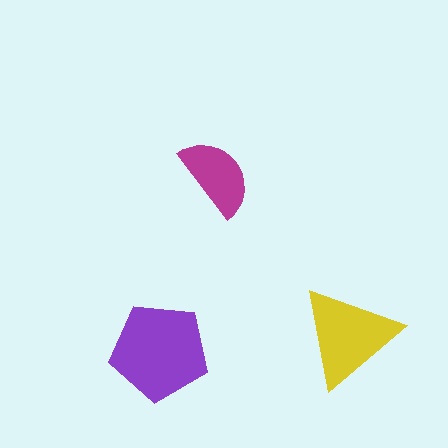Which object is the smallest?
The magenta semicircle.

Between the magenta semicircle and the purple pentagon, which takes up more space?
The purple pentagon.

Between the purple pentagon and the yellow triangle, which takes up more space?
The purple pentagon.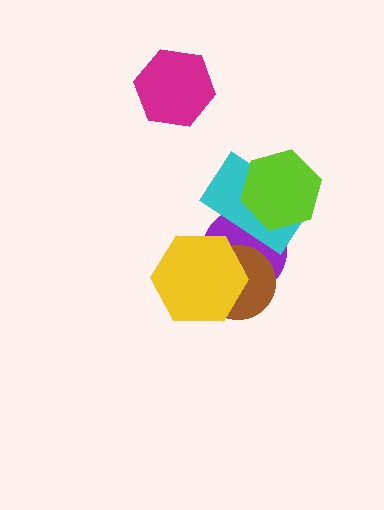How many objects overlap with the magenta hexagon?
0 objects overlap with the magenta hexagon.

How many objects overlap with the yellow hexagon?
2 objects overlap with the yellow hexagon.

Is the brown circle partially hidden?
Yes, it is partially covered by another shape.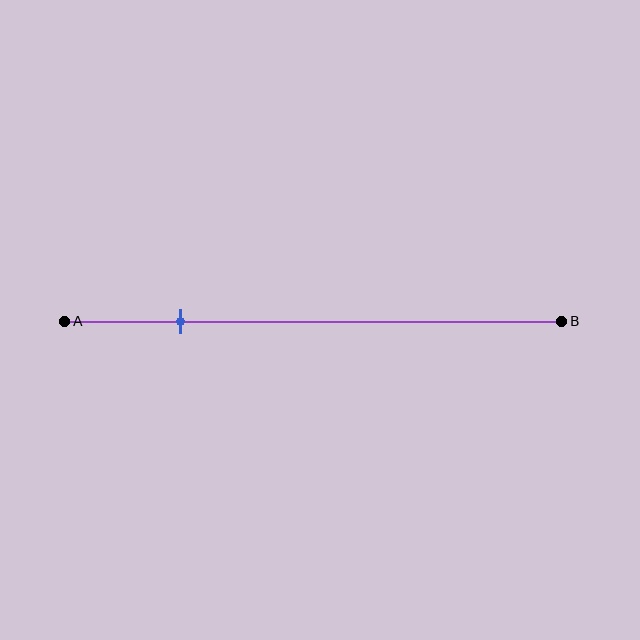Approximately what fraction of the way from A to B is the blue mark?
The blue mark is approximately 25% of the way from A to B.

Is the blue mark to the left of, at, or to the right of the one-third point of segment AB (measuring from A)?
The blue mark is to the left of the one-third point of segment AB.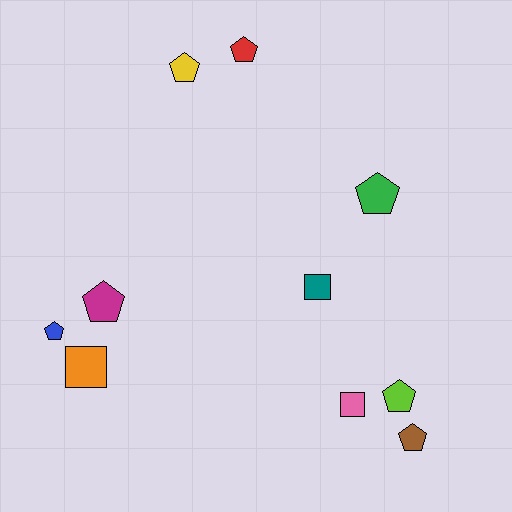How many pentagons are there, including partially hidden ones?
There are 7 pentagons.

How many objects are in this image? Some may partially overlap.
There are 10 objects.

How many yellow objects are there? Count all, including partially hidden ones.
There is 1 yellow object.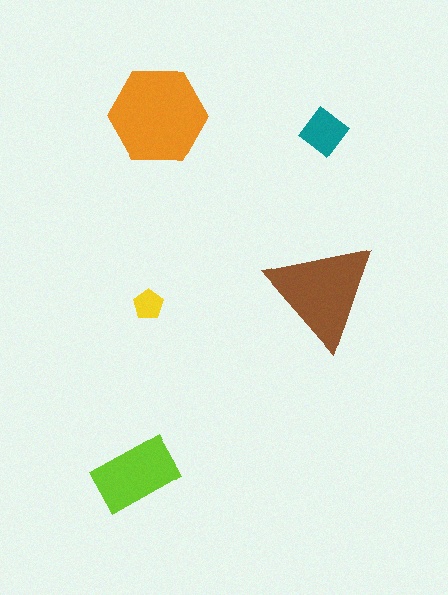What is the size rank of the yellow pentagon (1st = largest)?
5th.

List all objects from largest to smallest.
The orange hexagon, the brown triangle, the lime rectangle, the teal diamond, the yellow pentagon.